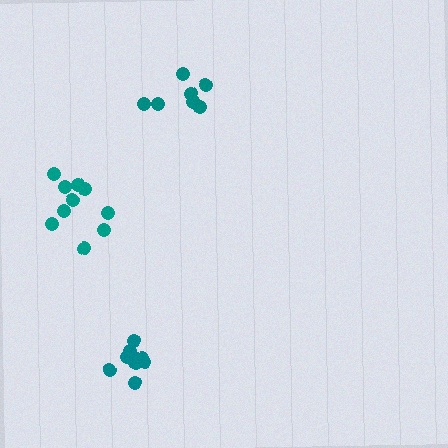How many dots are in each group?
Group 1: 7 dots, Group 2: 10 dots, Group 3: 10 dots (27 total).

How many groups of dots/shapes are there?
There are 3 groups.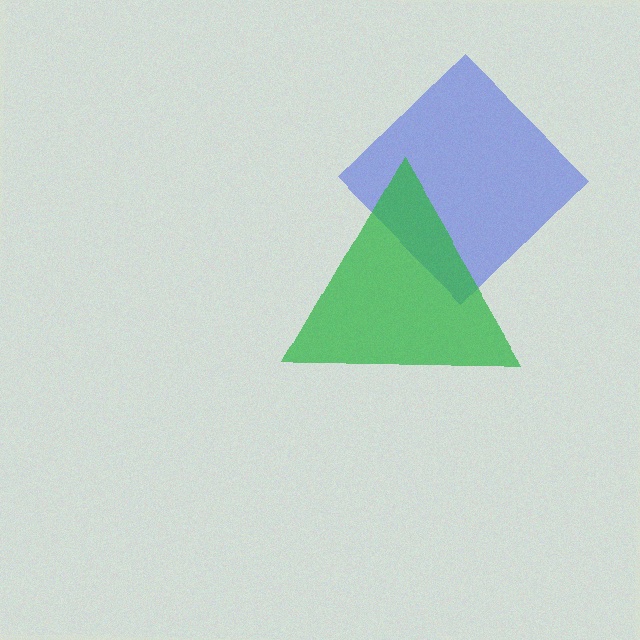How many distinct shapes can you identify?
There are 2 distinct shapes: a blue diamond, a green triangle.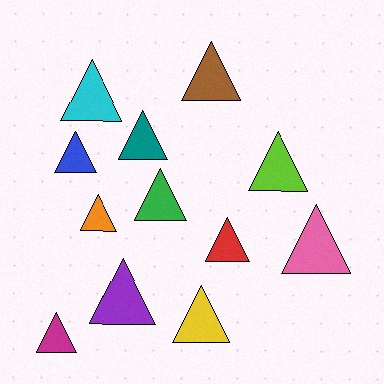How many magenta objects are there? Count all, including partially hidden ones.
There is 1 magenta object.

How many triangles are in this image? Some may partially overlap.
There are 12 triangles.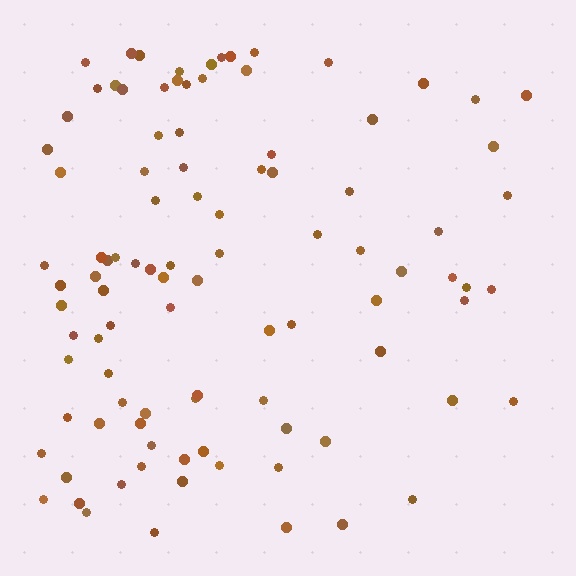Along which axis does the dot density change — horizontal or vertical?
Horizontal.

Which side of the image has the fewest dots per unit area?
The right.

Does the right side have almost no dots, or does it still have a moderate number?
Still a moderate number, just noticeably fewer than the left.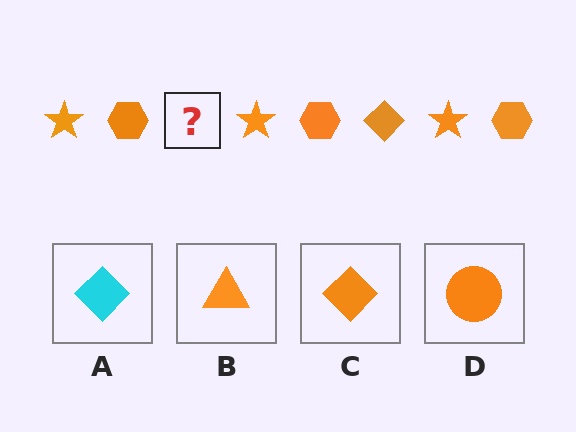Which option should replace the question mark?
Option C.